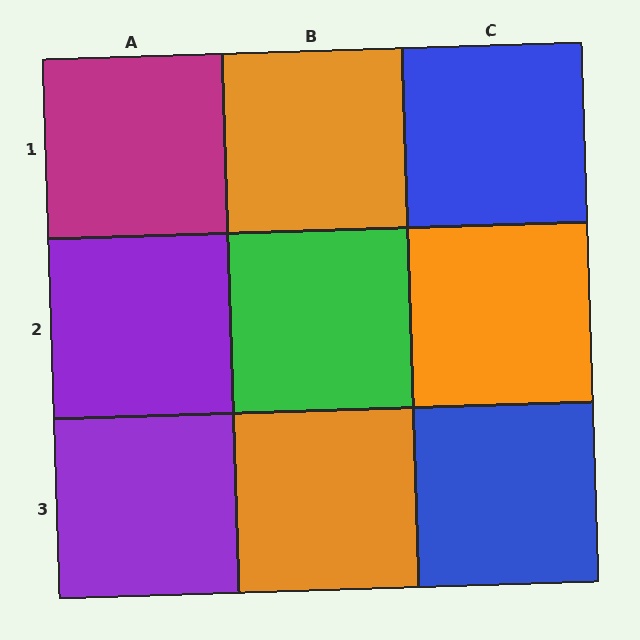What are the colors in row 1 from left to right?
Magenta, orange, blue.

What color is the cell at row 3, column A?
Purple.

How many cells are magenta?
1 cell is magenta.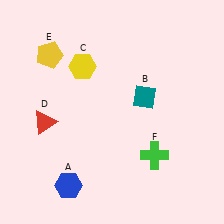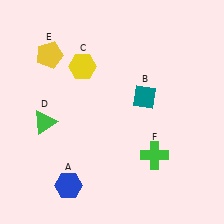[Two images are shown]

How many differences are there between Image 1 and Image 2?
There is 1 difference between the two images.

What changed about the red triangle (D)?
In Image 1, D is red. In Image 2, it changed to green.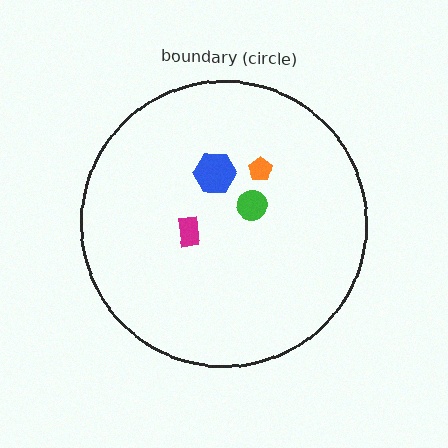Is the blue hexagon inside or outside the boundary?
Inside.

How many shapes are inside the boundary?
4 inside, 0 outside.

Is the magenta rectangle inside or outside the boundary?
Inside.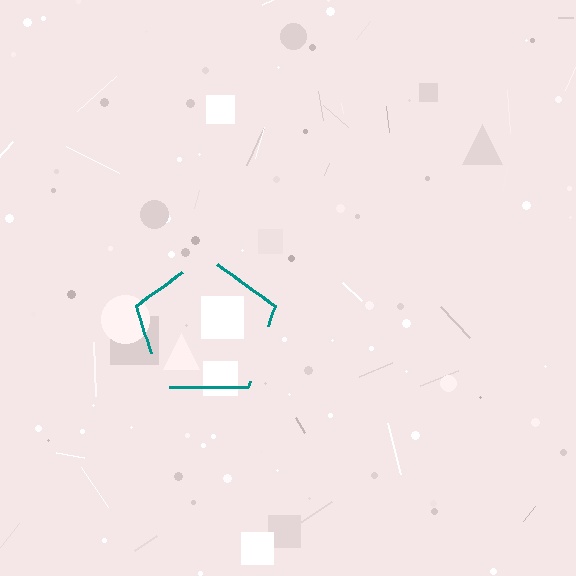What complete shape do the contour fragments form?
The contour fragments form a pentagon.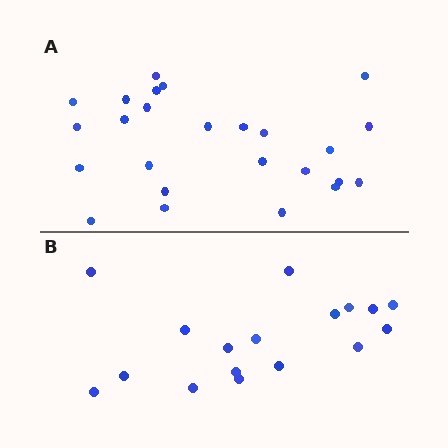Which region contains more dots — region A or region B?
Region A (the top region) has more dots.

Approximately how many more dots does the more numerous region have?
Region A has roughly 8 or so more dots than region B.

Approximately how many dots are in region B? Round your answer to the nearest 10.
About 20 dots. (The exact count is 17, which rounds to 20.)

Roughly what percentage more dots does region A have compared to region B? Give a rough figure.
About 45% more.